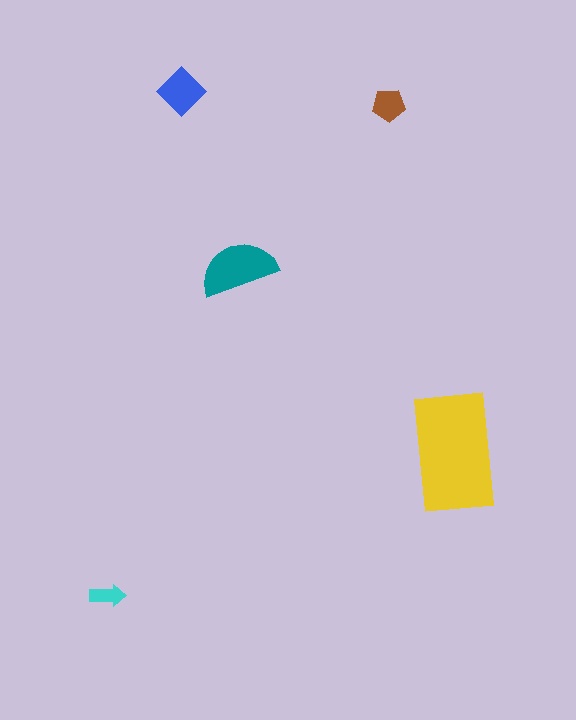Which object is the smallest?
The cyan arrow.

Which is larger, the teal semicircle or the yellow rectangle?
The yellow rectangle.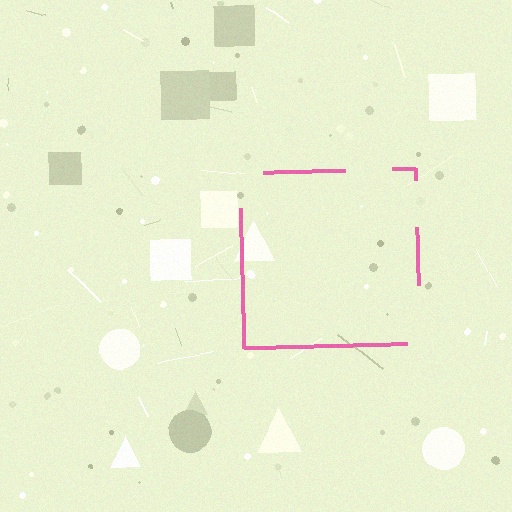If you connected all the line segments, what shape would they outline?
They would outline a square.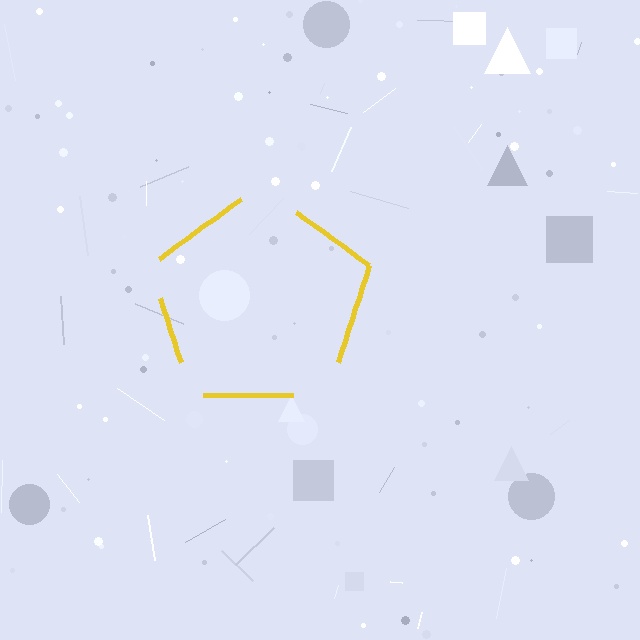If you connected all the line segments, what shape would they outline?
They would outline a pentagon.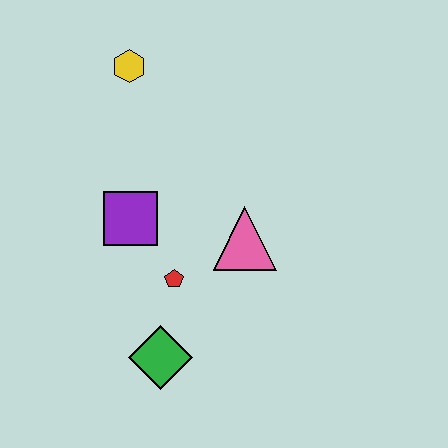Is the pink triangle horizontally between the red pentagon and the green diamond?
No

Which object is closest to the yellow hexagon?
The purple square is closest to the yellow hexagon.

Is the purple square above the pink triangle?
Yes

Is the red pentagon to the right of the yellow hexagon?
Yes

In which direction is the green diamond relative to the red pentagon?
The green diamond is below the red pentagon.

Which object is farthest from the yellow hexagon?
The green diamond is farthest from the yellow hexagon.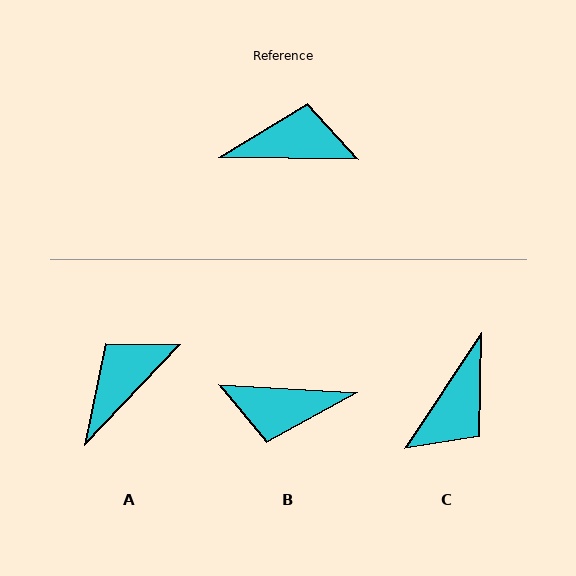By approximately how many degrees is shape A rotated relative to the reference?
Approximately 47 degrees counter-clockwise.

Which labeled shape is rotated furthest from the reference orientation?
B, about 177 degrees away.